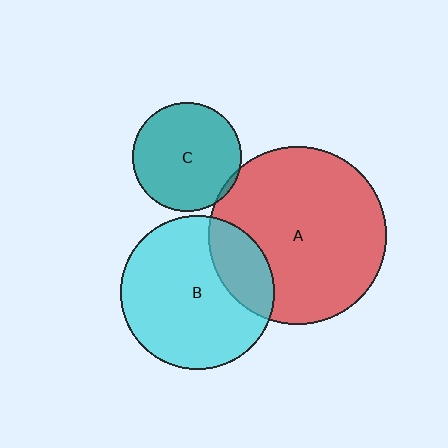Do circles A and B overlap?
Yes.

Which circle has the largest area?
Circle A (red).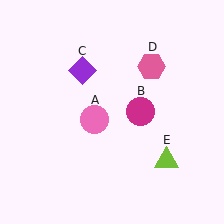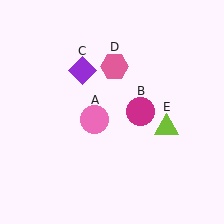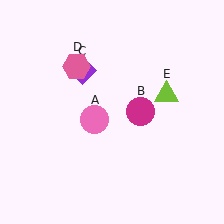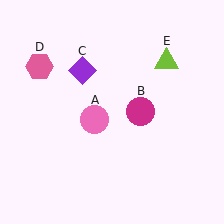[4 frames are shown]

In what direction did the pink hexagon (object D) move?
The pink hexagon (object D) moved left.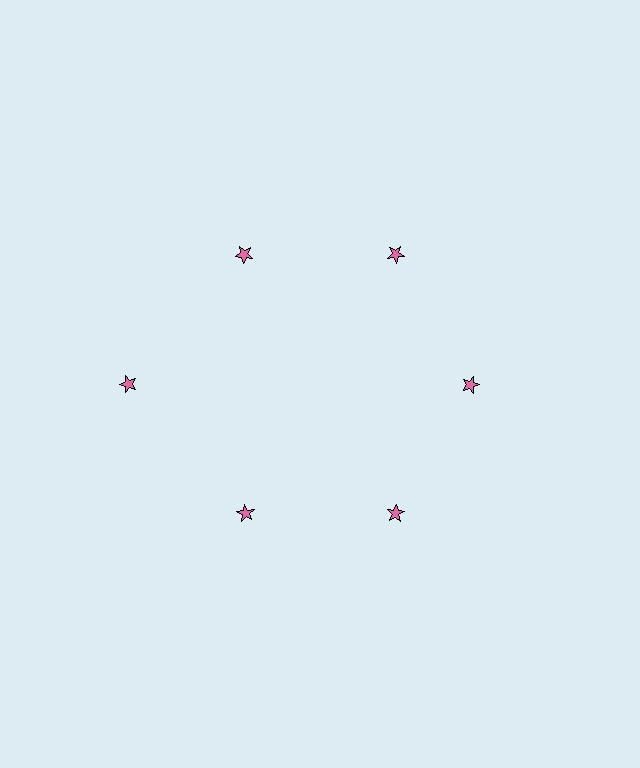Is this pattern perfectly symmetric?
No. The 6 pink stars are arranged in a ring, but one element near the 9 o'clock position is pushed outward from the center, breaking the 6-fold rotational symmetry.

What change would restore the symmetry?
The symmetry would be restored by moving it inward, back onto the ring so that all 6 stars sit at equal angles and equal distance from the center.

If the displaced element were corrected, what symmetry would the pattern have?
It would have 6-fold rotational symmetry — the pattern would map onto itself every 60 degrees.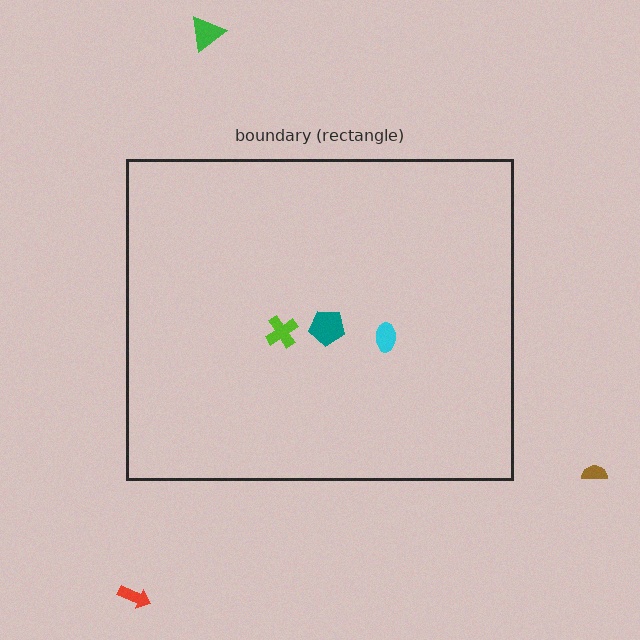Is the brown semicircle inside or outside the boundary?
Outside.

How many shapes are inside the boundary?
3 inside, 3 outside.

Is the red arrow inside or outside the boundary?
Outside.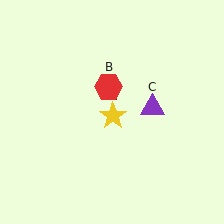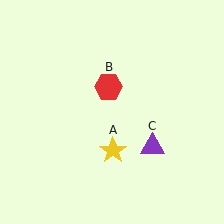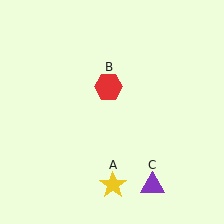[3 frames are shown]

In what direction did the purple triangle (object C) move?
The purple triangle (object C) moved down.